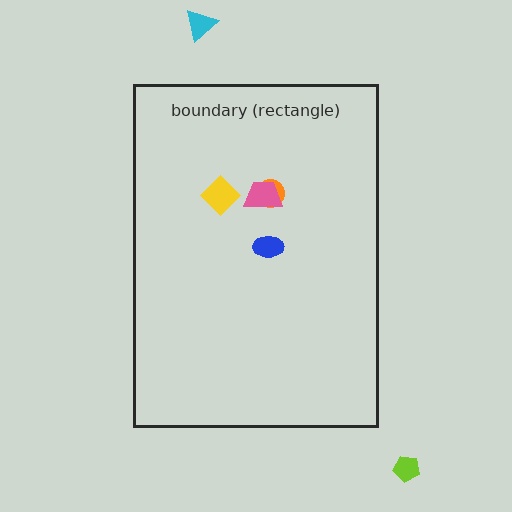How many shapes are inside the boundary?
4 inside, 2 outside.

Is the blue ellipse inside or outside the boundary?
Inside.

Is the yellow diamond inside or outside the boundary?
Inside.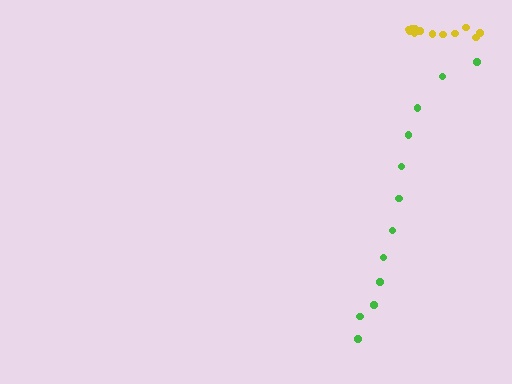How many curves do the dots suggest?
There are 2 distinct paths.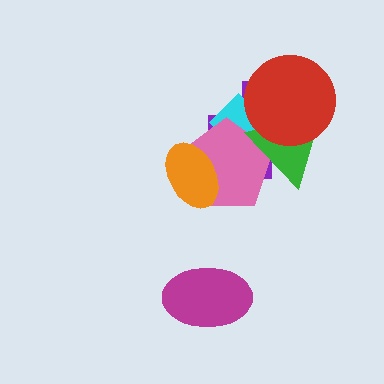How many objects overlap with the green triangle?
4 objects overlap with the green triangle.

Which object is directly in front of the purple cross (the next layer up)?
The cyan diamond is directly in front of the purple cross.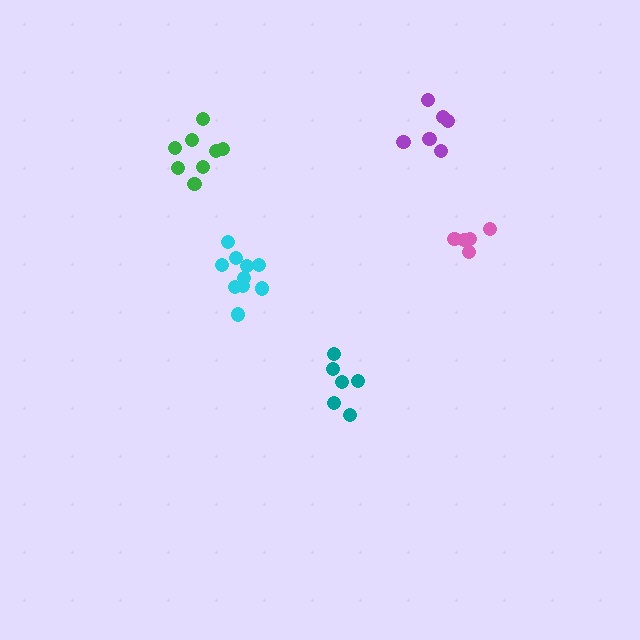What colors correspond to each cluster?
The clusters are colored: cyan, teal, pink, purple, green.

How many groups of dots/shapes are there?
There are 5 groups.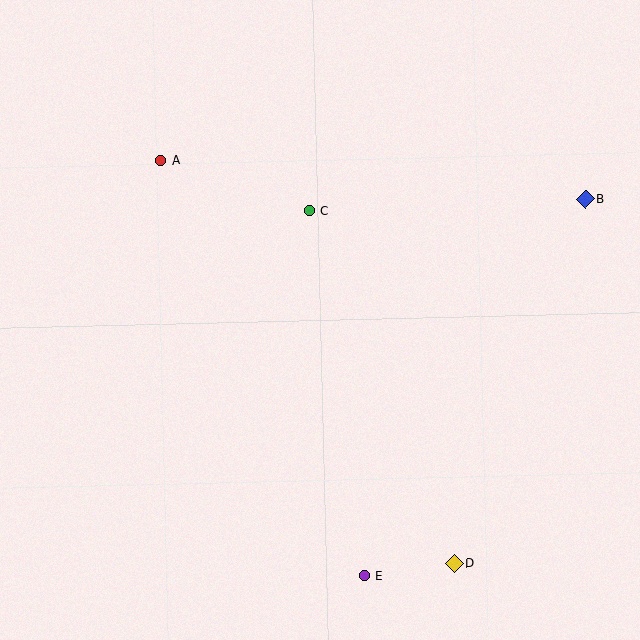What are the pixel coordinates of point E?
Point E is at (364, 576).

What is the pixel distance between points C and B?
The distance between C and B is 276 pixels.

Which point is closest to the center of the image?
Point C at (309, 211) is closest to the center.